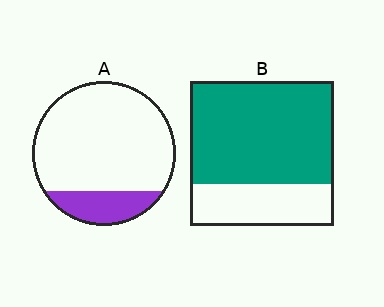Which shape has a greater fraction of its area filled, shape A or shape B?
Shape B.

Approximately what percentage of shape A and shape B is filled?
A is approximately 20% and B is approximately 70%.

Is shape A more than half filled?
No.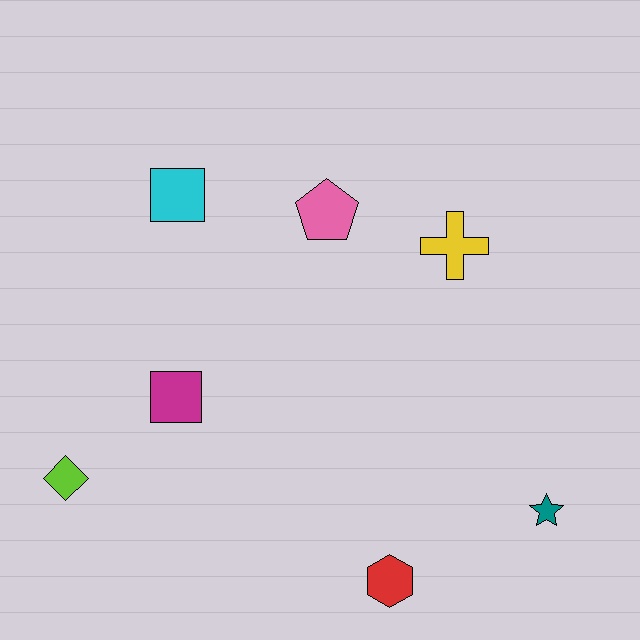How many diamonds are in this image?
There is 1 diamond.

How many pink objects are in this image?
There is 1 pink object.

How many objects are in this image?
There are 7 objects.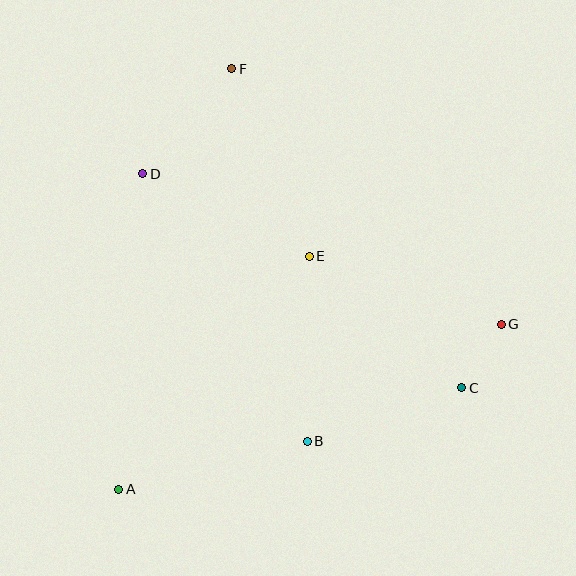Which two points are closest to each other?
Points C and G are closest to each other.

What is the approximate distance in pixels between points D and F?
The distance between D and F is approximately 138 pixels.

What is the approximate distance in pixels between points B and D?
The distance between B and D is approximately 314 pixels.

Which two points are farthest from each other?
Points A and F are farthest from each other.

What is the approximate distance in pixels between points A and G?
The distance between A and G is approximately 417 pixels.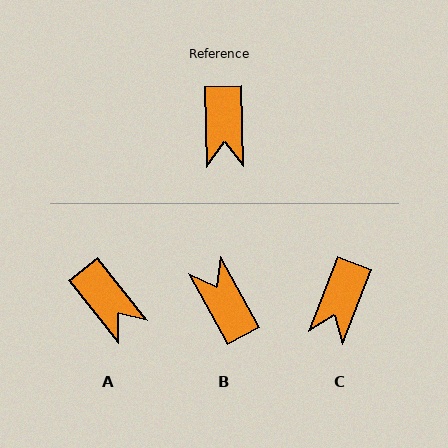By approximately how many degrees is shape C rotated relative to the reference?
Approximately 22 degrees clockwise.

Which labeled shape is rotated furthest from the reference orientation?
B, about 153 degrees away.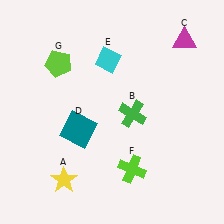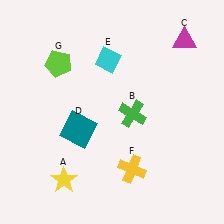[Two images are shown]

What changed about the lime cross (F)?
In Image 1, F is lime. In Image 2, it changed to yellow.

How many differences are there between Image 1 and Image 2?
There is 1 difference between the two images.